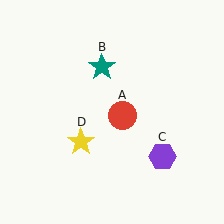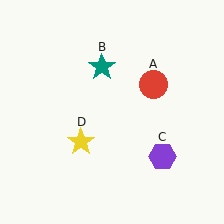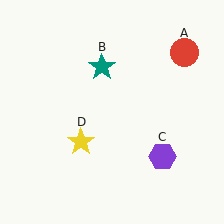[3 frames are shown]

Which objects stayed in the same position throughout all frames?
Teal star (object B) and purple hexagon (object C) and yellow star (object D) remained stationary.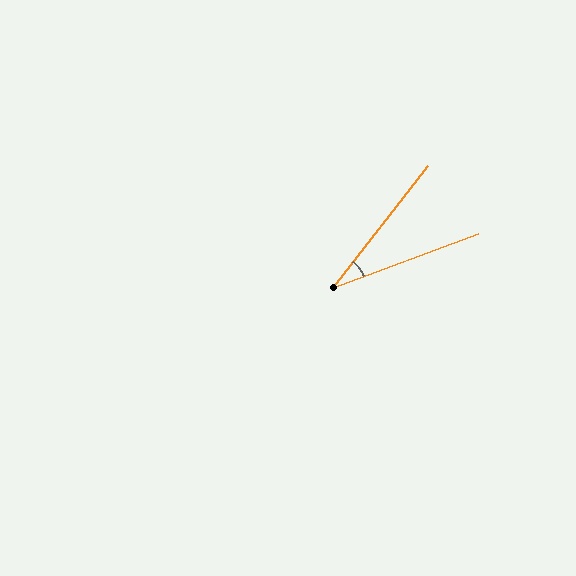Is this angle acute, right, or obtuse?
It is acute.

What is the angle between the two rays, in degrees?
Approximately 32 degrees.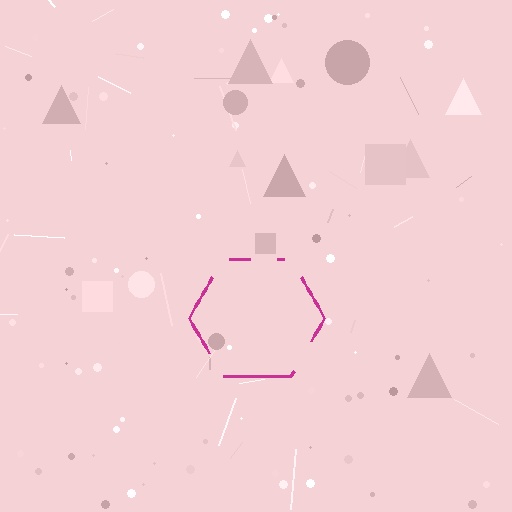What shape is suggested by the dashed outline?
The dashed outline suggests a hexagon.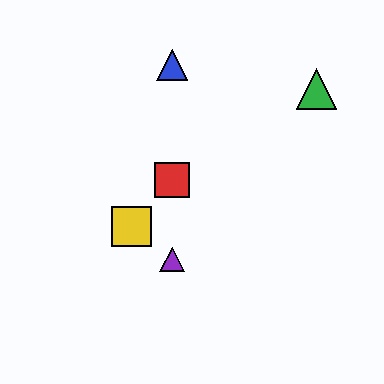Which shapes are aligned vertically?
The red square, the blue triangle, the purple triangle are aligned vertically.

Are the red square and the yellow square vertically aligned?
No, the red square is at x≈172 and the yellow square is at x≈131.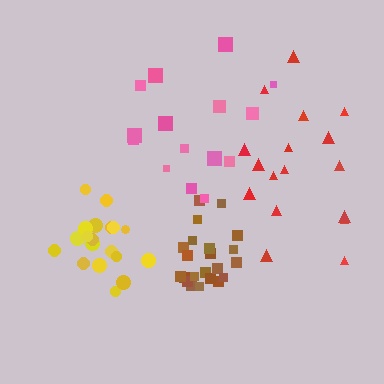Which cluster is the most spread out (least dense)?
Red.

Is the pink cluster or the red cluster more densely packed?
Pink.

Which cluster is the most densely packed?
Yellow.